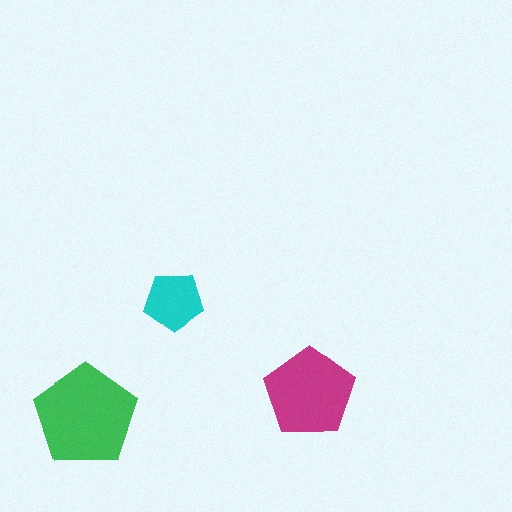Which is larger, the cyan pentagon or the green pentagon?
The green one.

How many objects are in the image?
There are 3 objects in the image.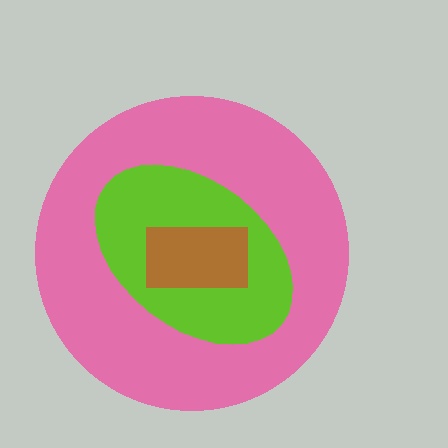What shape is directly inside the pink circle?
The lime ellipse.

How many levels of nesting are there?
3.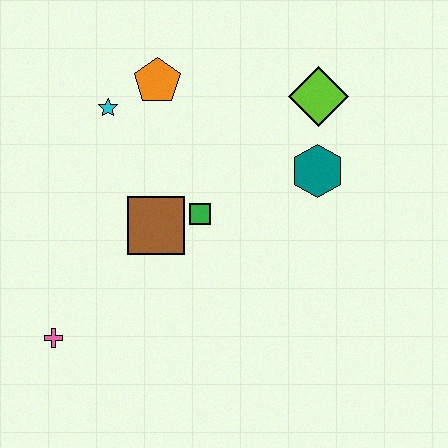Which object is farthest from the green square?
The pink cross is farthest from the green square.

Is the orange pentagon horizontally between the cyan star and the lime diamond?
Yes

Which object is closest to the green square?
The brown square is closest to the green square.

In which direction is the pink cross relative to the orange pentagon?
The pink cross is below the orange pentagon.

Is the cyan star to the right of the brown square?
No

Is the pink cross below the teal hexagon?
Yes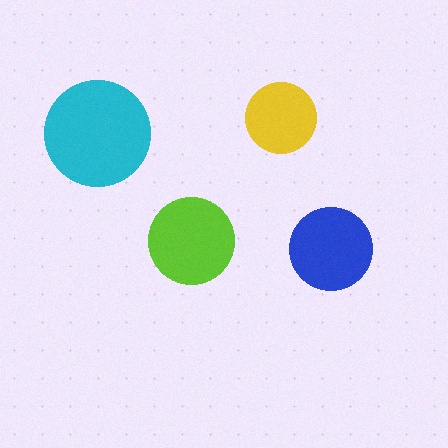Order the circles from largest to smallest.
the cyan one, the lime one, the blue one, the yellow one.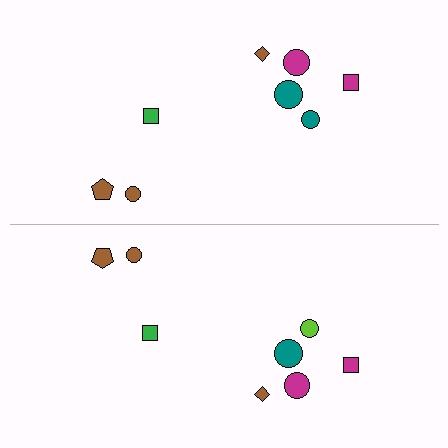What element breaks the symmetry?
The lime circle on the bottom side breaks the symmetry — its mirror counterpart is teal.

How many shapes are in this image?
There are 16 shapes in this image.